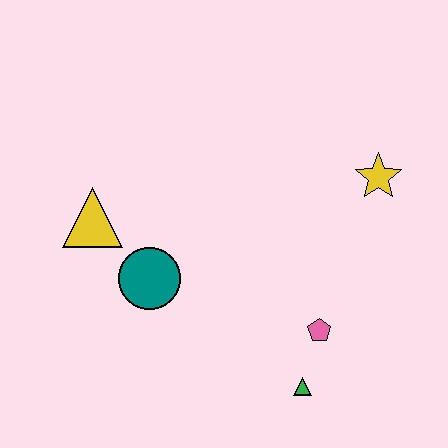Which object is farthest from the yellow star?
The yellow triangle is farthest from the yellow star.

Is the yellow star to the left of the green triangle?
No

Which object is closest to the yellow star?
The pink pentagon is closest to the yellow star.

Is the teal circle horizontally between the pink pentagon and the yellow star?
No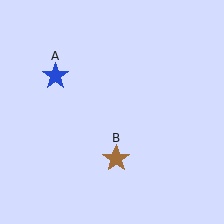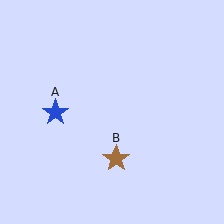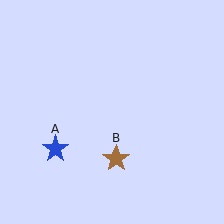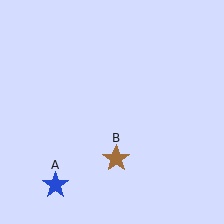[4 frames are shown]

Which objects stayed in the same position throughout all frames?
Brown star (object B) remained stationary.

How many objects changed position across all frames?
1 object changed position: blue star (object A).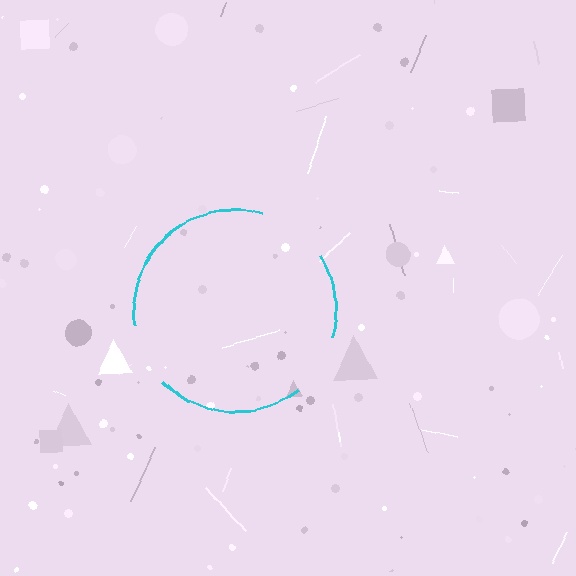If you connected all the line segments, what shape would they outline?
They would outline a circle.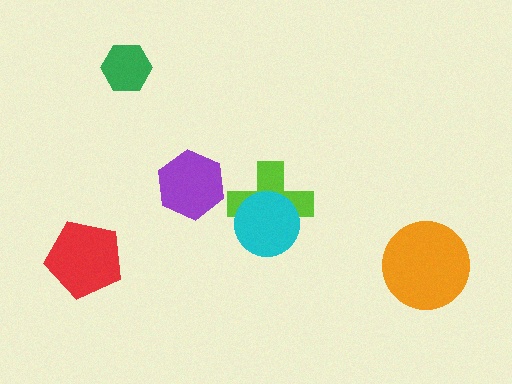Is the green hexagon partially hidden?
No, no other shape covers it.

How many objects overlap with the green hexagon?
0 objects overlap with the green hexagon.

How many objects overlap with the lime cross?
1 object overlaps with the lime cross.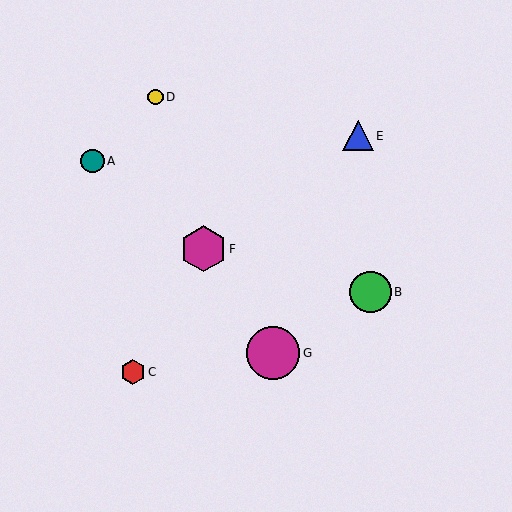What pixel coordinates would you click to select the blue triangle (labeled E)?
Click at (358, 136) to select the blue triangle E.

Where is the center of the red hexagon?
The center of the red hexagon is at (133, 372).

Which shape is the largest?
The magenta circle (labeled G) is the largest.